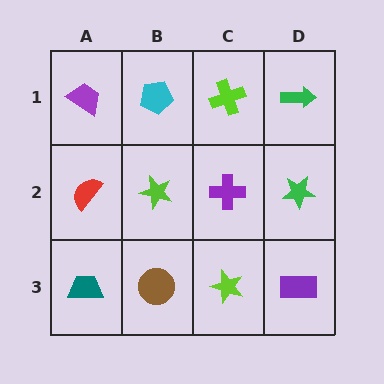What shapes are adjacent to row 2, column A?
A purple trapezoid (row 1, column A), a teal trapezoid (row 3, column A), a lime star (row 2, column B).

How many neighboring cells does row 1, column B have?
3.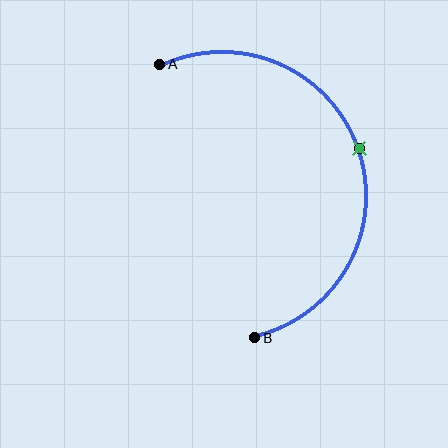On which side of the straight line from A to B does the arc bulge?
The arc bulges to the right of the straight line connecting A and B.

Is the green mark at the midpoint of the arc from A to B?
Yes. The green mark lies on the arc at equal arc-length from both A and B — it is the arc midpoint.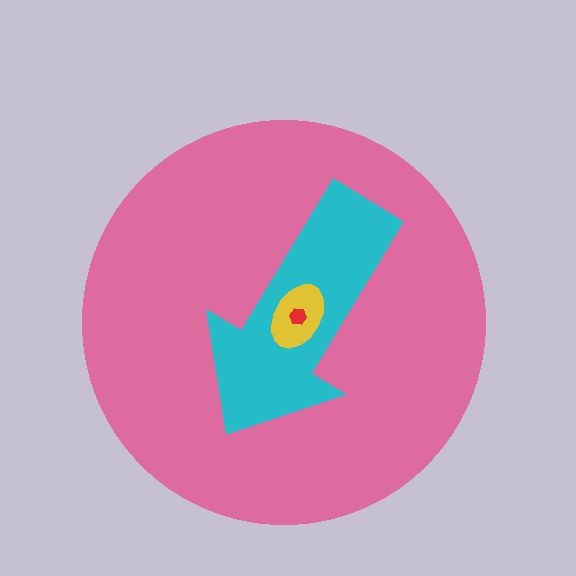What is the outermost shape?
The pink circle.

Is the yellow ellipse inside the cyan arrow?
Yes.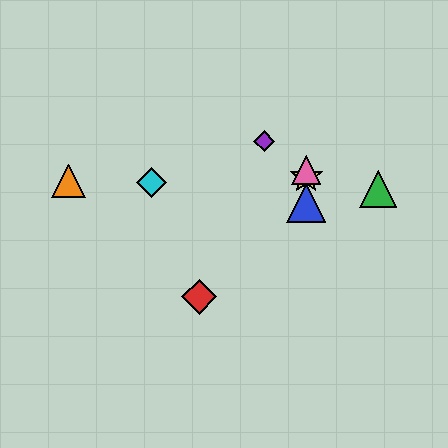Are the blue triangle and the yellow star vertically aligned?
Yes, both are at x≈306.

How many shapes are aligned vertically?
3 shapes (the blue triangle, the yellow star, the pink triangle) are aligned vertically.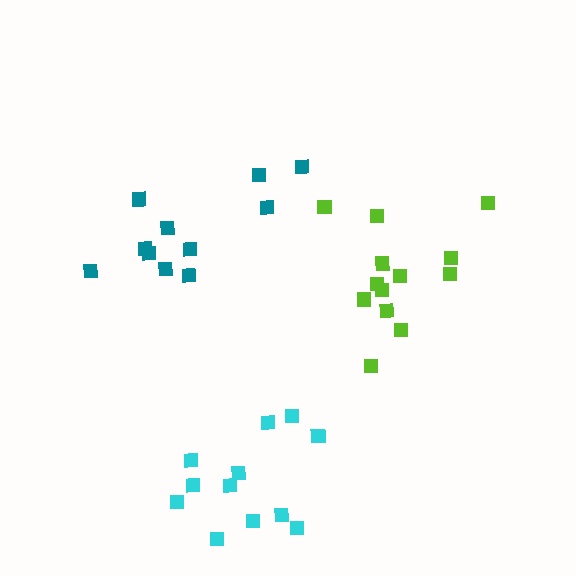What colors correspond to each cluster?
The clusters are colored: lime, cyan, teal.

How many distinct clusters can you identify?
There are 3 distinct clusters.